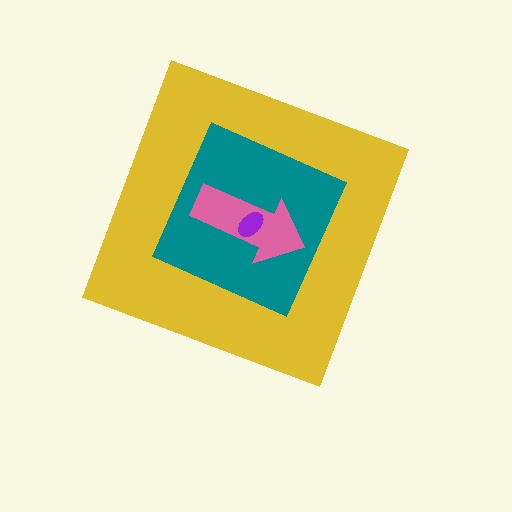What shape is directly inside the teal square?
The pink arrow.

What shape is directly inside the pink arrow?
The purple ellipse.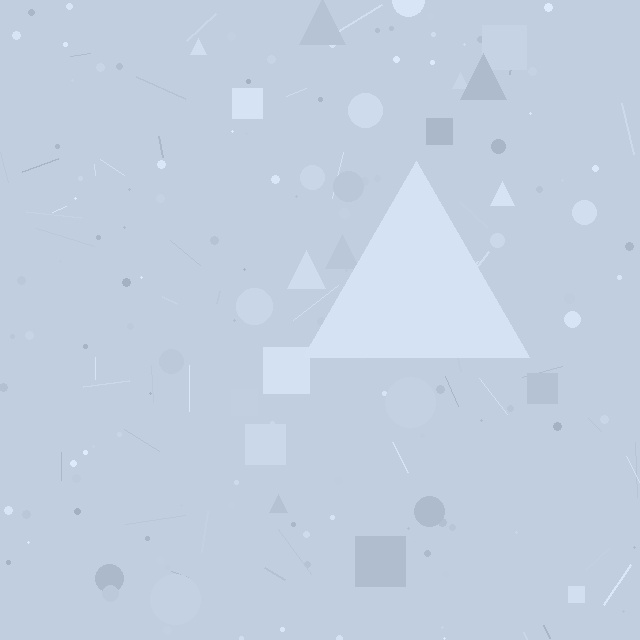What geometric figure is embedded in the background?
A triangle is embedded in the background.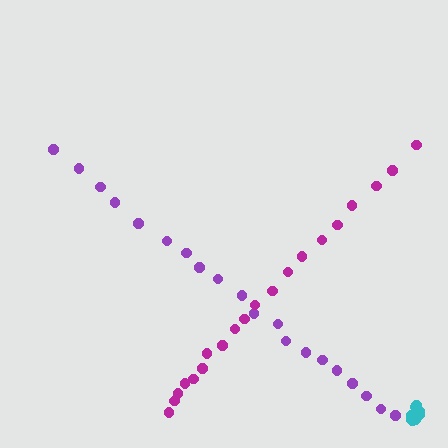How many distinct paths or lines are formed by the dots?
There are 3 distinct paths.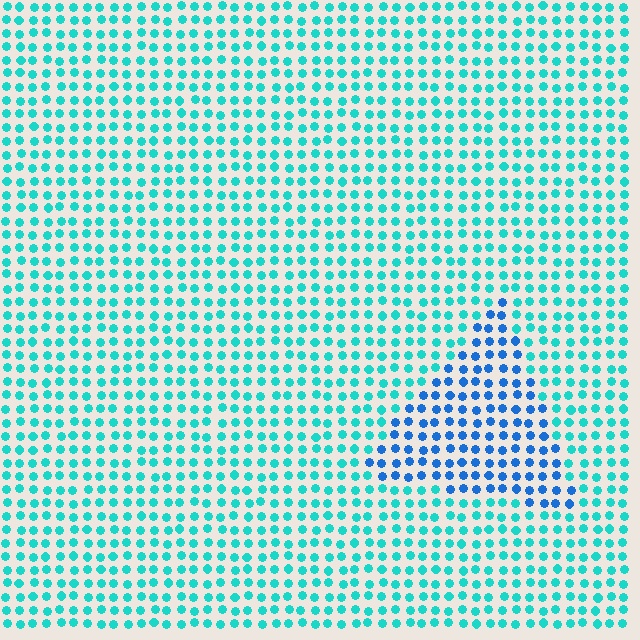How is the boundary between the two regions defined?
The boundary is defined purely by a slight shift in hue (about 38 degrees). Spacing, size, and orientation are identical on both sides.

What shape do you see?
I see a triangle.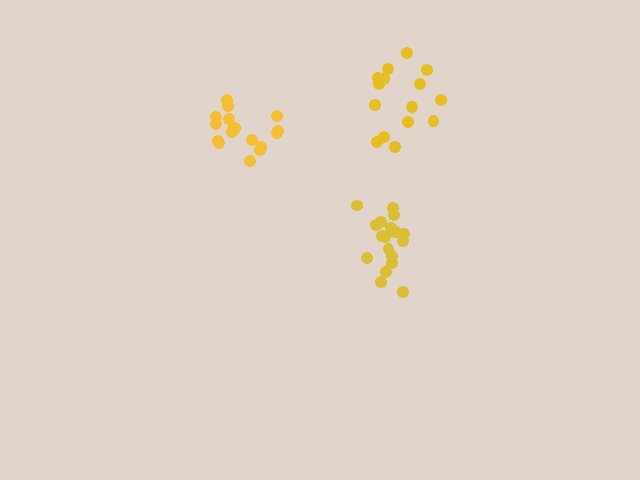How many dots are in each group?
Group 1: 19 dots, Group 2: 17 dots, Group 3: 15 dots (51 total).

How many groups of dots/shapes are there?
There are 3 groups.